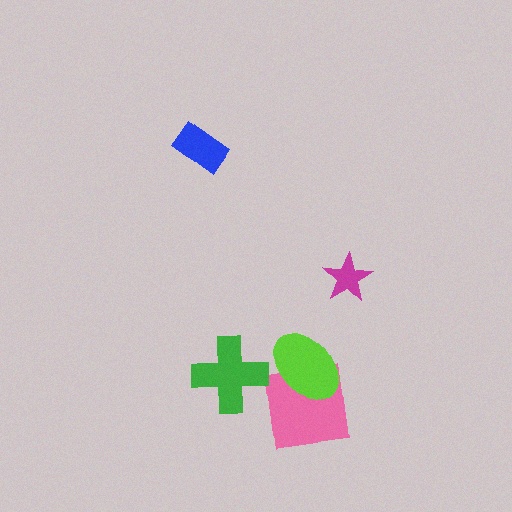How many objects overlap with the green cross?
0 objects overlap with the green cross.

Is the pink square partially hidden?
Yes, it is partially covered by another shape.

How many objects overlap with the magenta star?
0 objects overlap with the magenta star.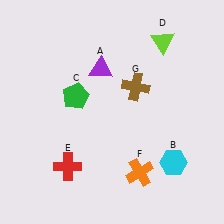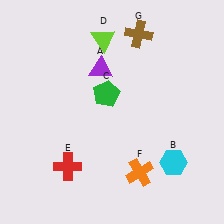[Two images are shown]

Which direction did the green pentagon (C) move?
The green pentagon (C) moved right.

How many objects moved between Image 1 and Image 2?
3 objects moved between the two images.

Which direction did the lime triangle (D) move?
The lime triangle (D) moved left.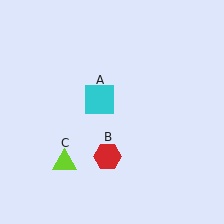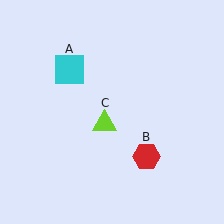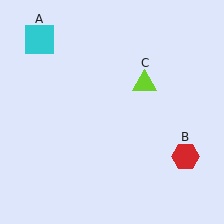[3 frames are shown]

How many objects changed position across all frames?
3 objects changed position: cyan square (object A), red hexagon (object B), lime triangle (object C).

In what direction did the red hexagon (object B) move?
The red hexagon (object B) moved right.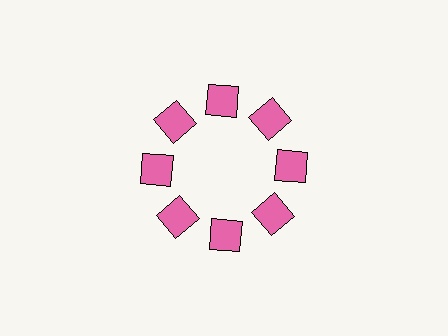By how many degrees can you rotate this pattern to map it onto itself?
The pattern maps onto itself every 45 degrees of rotation.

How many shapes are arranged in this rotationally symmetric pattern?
There are 8 shapes, arranged in 8 groups of 1.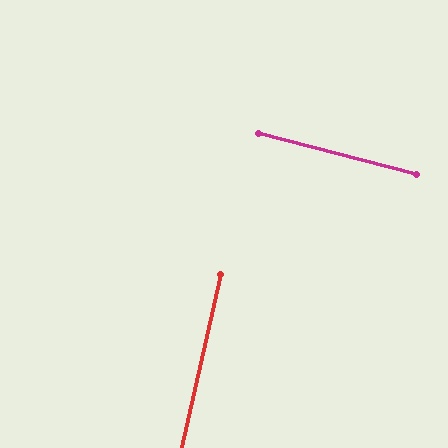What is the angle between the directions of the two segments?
Approximately 88 degrees.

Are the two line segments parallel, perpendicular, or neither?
Perpendicular — they meet at approximately 88°.